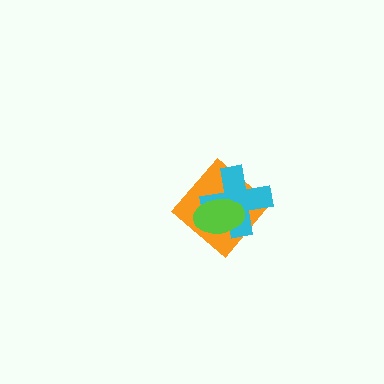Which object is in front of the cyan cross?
The lime ellipse is in front of the cyan cross.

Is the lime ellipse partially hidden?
No, no other shape covers it.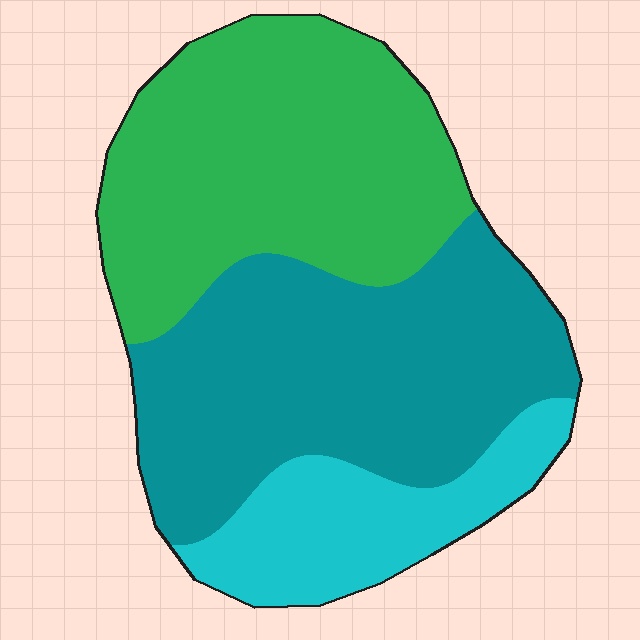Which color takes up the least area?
Cyan, at roughly 20%.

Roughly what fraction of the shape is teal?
Teal takes up about two fifths (2/5) of the shape.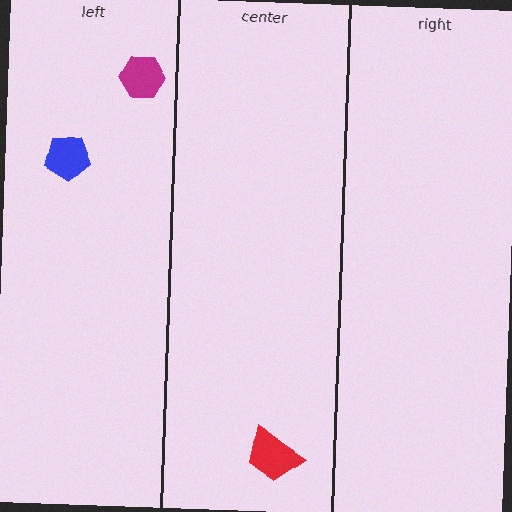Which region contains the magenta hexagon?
The left region.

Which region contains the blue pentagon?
The left region.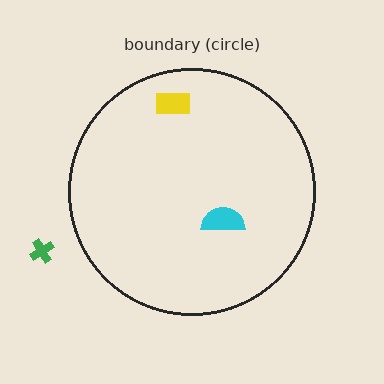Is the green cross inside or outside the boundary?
Outside.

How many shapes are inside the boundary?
2 inside, 1 outside.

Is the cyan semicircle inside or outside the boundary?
Inside.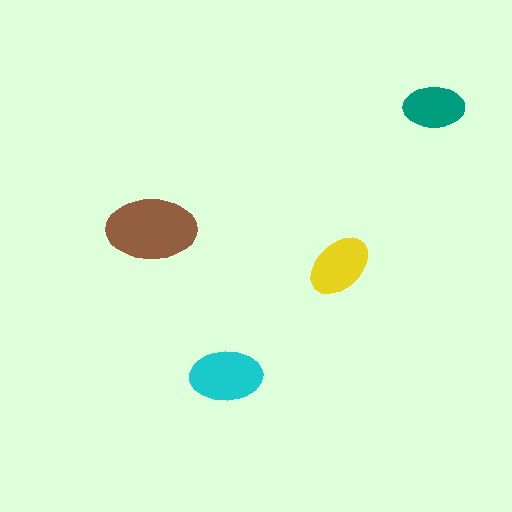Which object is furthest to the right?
The teal ellipse is rightmost.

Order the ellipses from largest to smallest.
the brown one, the cyan one, the yellow one, the teal one.